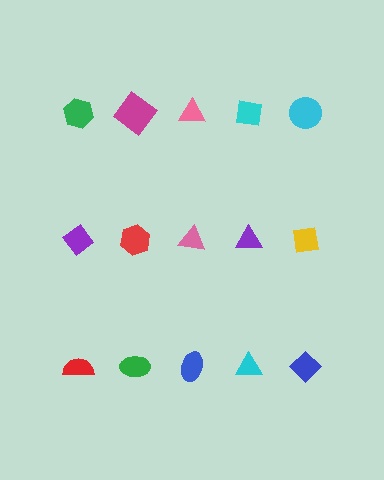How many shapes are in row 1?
5 shapes.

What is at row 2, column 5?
A yellow square.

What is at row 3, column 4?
A cyan triangle.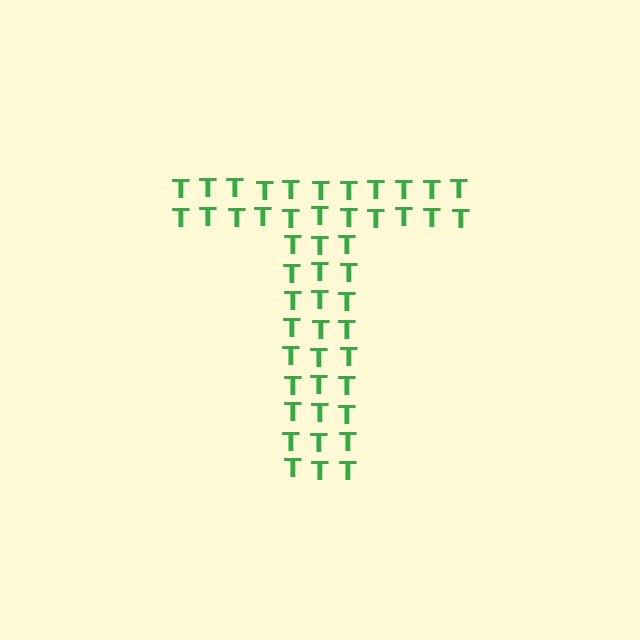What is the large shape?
The large shape is the letter T.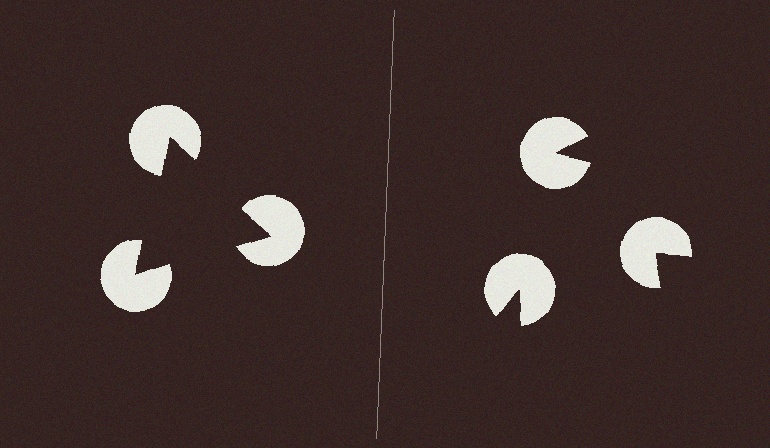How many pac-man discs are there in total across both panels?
6 — 3 on each side.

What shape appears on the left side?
An illusory triangle.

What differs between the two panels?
The pac-man discs are positioned identically on both sides; only the wedge orientations differ. On the left they align to a triangle; on the right they are misaligned.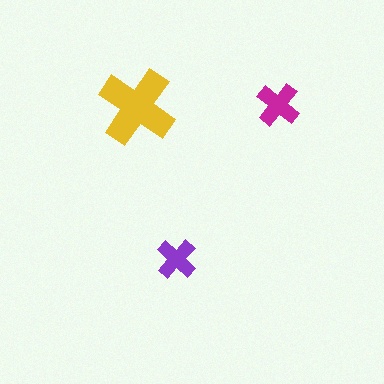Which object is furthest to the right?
The magenta cross is rightmost.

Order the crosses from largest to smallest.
the yellow one, the magenta one, the purple one.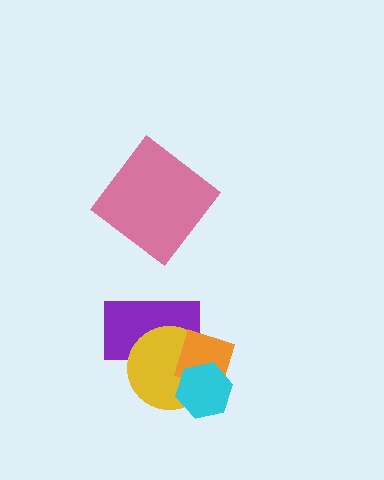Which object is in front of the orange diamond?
The cyan hexagon is in front of the orange diamond.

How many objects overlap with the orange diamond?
3 objects overlap with the orange diamond.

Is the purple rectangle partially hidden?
Yes, it is partially covered by another shape.